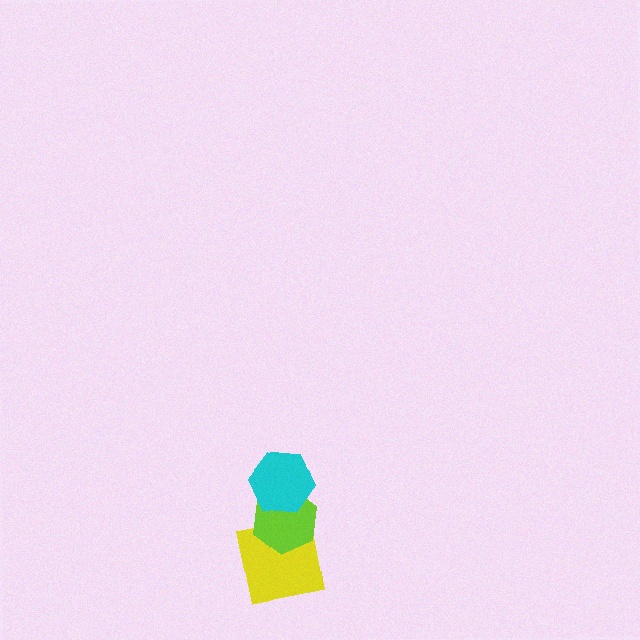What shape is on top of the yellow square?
The lime hexagon is on top of the yellow square.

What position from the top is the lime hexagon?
The lime hexagon is 2nd from the top.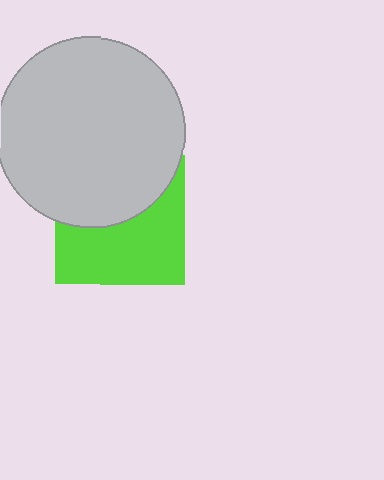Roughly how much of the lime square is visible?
About half of it is visible (roughly 56%).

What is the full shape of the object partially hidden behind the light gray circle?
The partially hidden object is a lime square.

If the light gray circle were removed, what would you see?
You would see the complete lime square.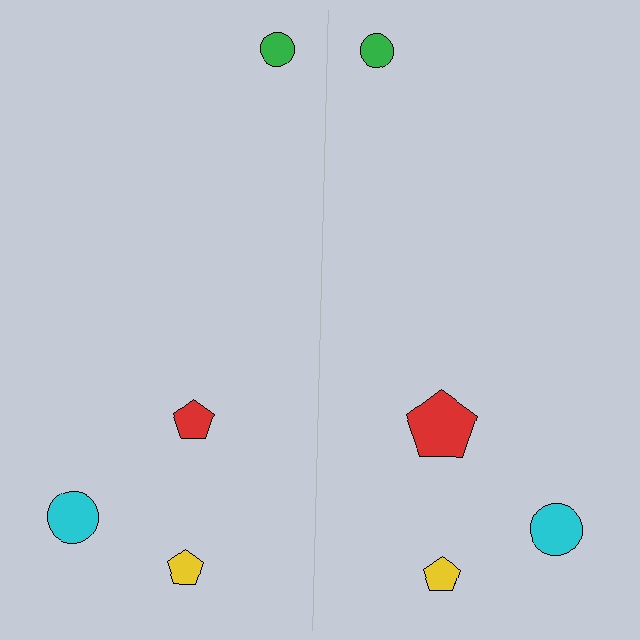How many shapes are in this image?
There are 8 shapes in this image.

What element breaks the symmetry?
The red pentagon on the right side has a different size than its mirror counterpart.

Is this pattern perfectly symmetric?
No, the pattern is not perfectly symmetric. The red pentagon on the right side has a different size than its mirror counterpart.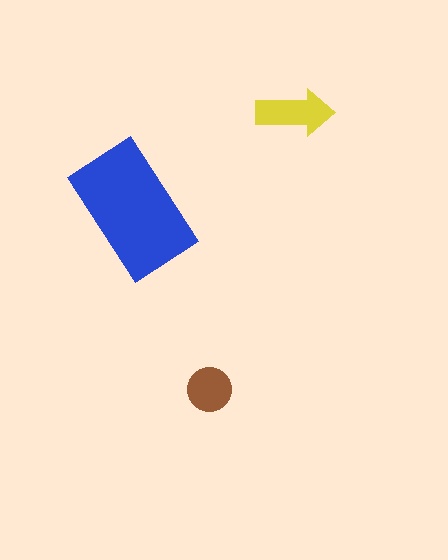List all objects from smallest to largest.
The brown circle, the yellow arrow, the blue rectangle.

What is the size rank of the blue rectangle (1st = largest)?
1st.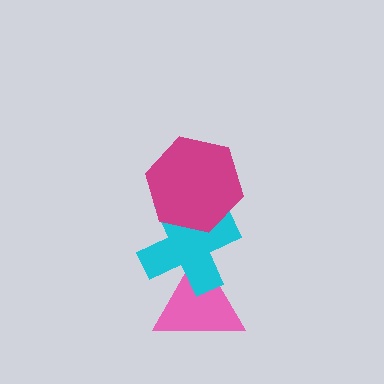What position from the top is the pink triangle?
The pink triangle is 3rd from the top.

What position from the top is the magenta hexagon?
The magenta hexagon is 1st from the top.